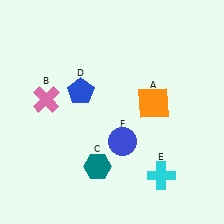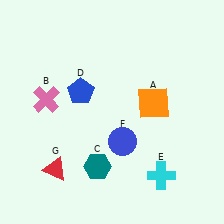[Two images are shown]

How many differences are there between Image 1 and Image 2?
There is 1 difference between the two images.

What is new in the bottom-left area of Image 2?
A red triangle (G) was added in the bottom-left area of Image 2.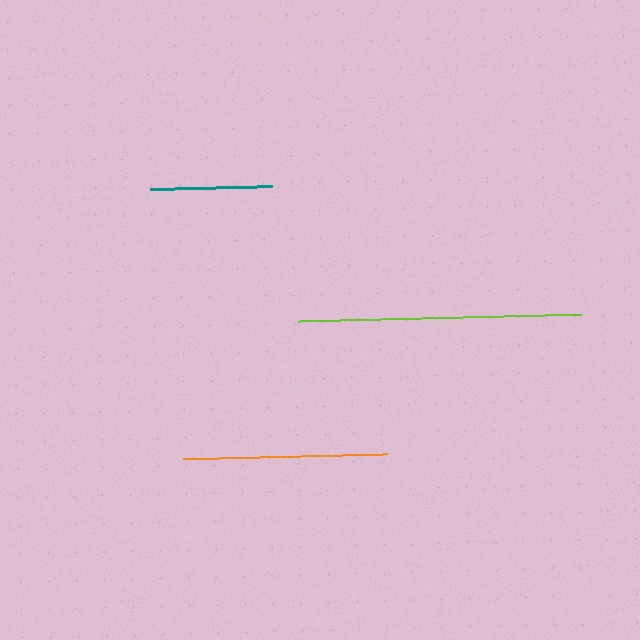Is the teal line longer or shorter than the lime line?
The lime line is longer than the teal line.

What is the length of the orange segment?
The orange segment is approximately 204 pixels long.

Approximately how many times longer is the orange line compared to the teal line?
The orange line is approximately 1.7 times the length of the teal line.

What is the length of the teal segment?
The teal segment is approximately 123 pixels long.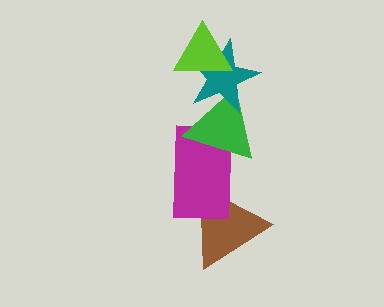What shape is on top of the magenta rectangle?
The green triangle is on top of the magenta rectangle.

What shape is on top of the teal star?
The lime triangle is on top of the teal star.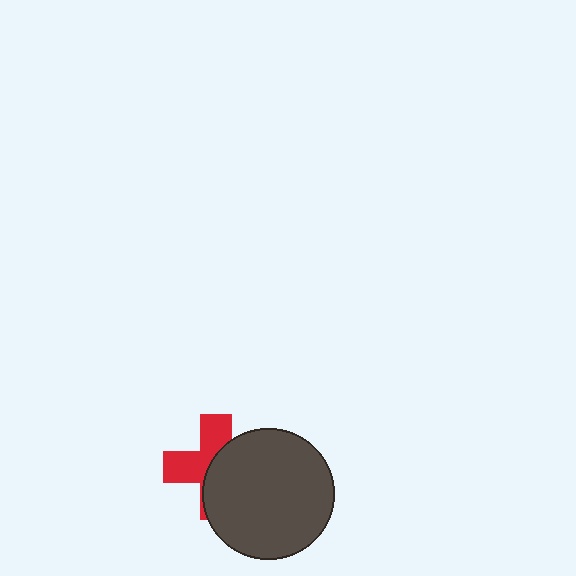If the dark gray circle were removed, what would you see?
You would see the complete red cross.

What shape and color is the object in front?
The object in front is a dark gray circle.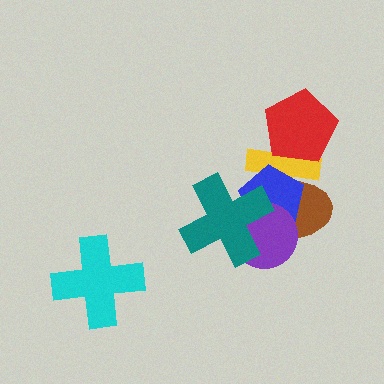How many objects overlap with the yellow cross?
3 objects overlap with the yellow cross.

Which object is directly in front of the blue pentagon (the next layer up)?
The purple circle is directly in front of the blue pentagon.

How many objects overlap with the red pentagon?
1 object overlaps with the red pentagon.